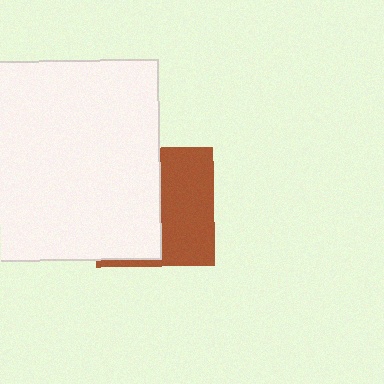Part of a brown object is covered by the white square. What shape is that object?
It is a square.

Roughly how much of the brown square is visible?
About half of it is visible (roughly 47%).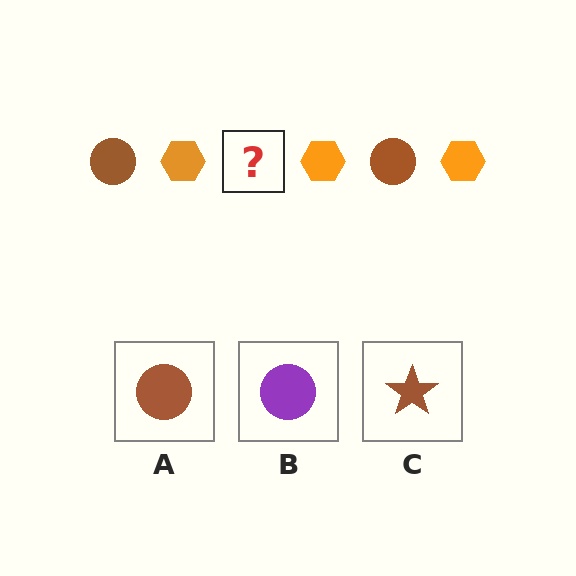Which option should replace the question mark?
Option A.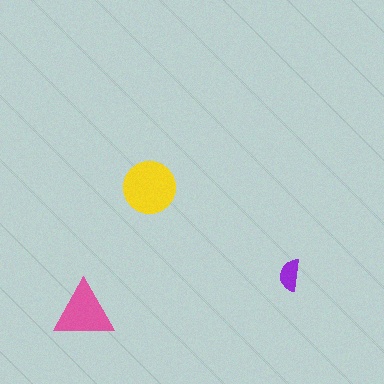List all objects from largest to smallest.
The yellow circle, the pink triangle, the purple semicircle.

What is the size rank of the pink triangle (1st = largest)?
2nd.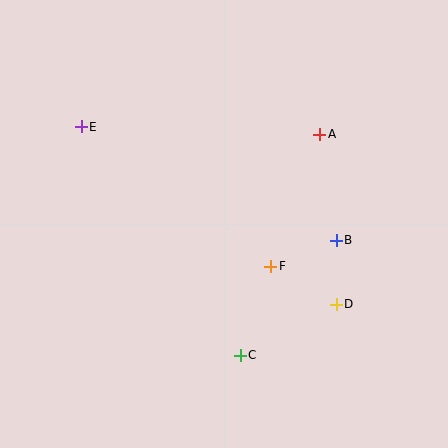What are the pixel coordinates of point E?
Point E is at (81, 127).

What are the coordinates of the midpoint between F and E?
The midpoint between F and E is at (176, 197).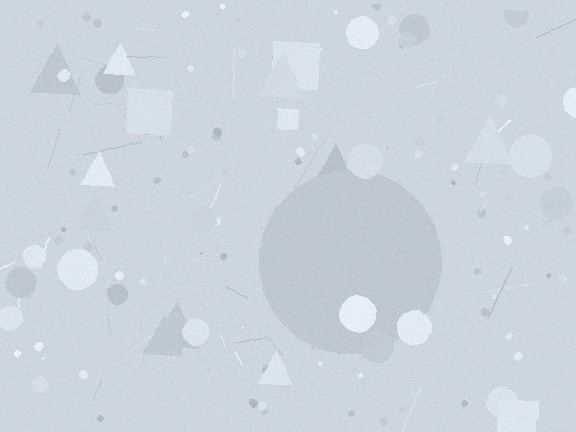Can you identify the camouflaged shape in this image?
The camouflaged shape is a circle.